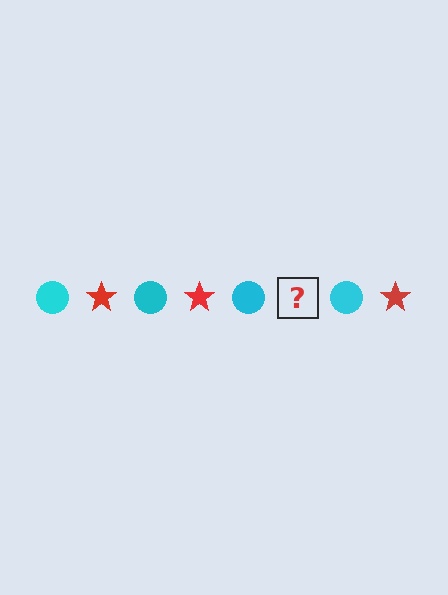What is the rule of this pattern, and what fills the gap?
The rule is that the pattern alternates between cyan circle and red star. The gap should be filled with a red star.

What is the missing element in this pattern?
The missing element is a red star.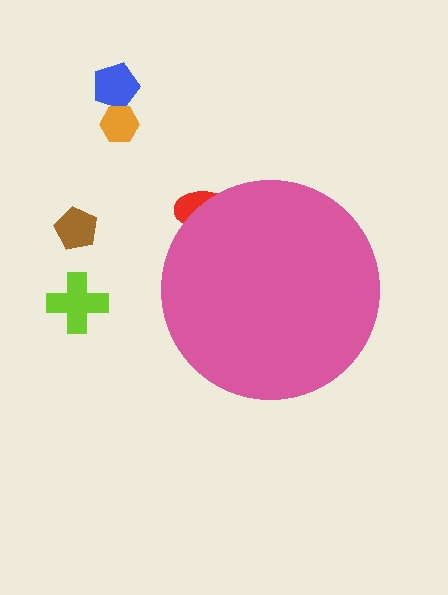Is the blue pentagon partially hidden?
No, the blue pentagon is fully visible.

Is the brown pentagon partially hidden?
No, the brown pentagon is fully visible.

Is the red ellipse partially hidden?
Yes, the red ellipse is partially hidden behind the pink circle.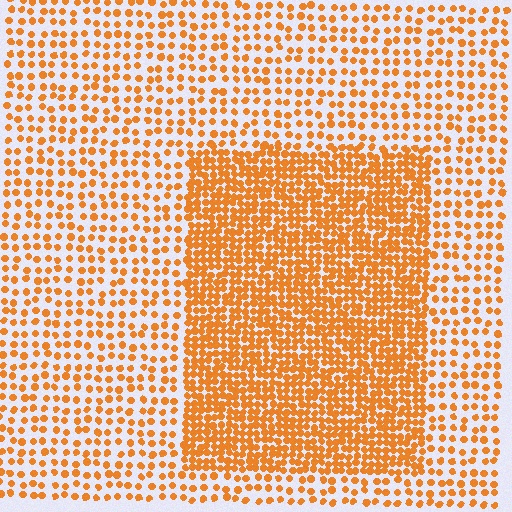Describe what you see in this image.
The image contains small orange elements arranged at two different densities. A rectangle-shaped region is visible where the elements are more densely packed than the surrounding area.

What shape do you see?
I see a rectangle.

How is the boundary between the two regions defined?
The boundary is defined by a change in element density (approximately 2.3x ratio). All elements are the same color, size, and shape.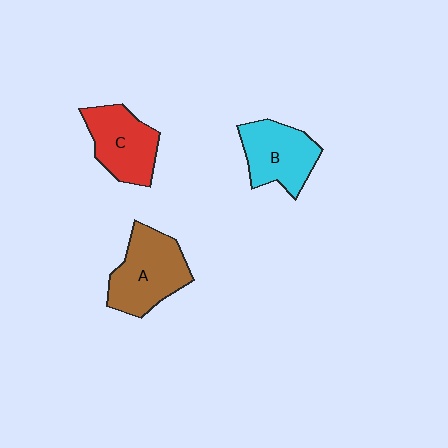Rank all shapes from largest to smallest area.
From largest to smallest: A (brown), B (cyan), C (red).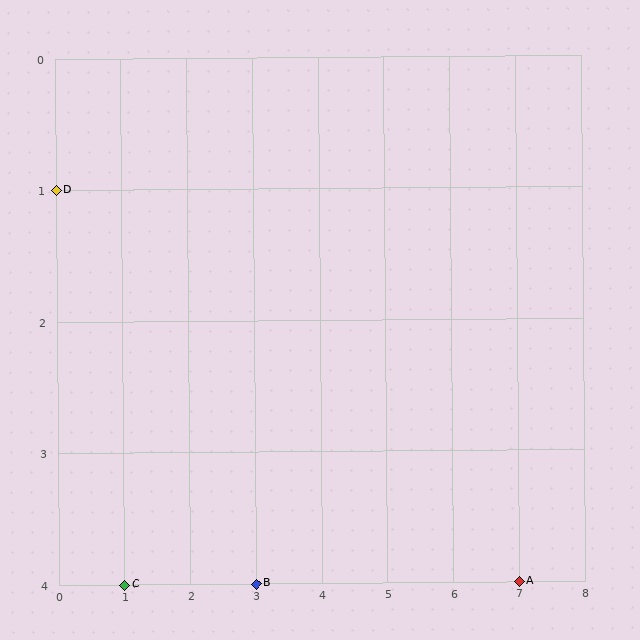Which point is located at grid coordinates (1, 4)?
Point C is at (1, 4).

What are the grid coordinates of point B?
Point B is at grid coordinates (3, 4).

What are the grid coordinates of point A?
Point A is at grid coordinates (7, 4).